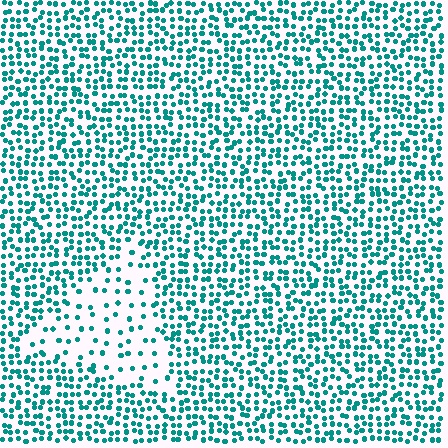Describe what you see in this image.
The image contains small teal elements arranged at two different densities. A triangle-shaped region is visible where the elements are less densely packed than the surrounding area.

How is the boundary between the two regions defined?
The boundary is defined by a change in element density (approximately 2.6x ratio). All elements are the same color, size, and shape.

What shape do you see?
I see a triangle.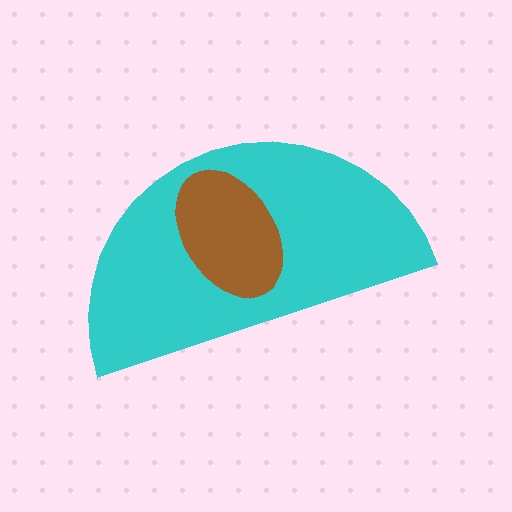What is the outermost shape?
The cyan semicircle.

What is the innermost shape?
The brown ellipse.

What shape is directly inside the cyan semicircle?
The brown ellipse.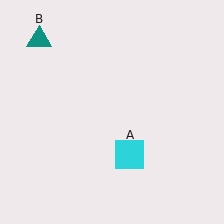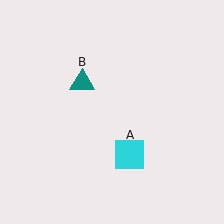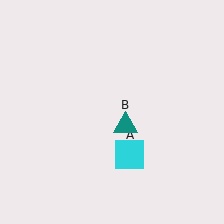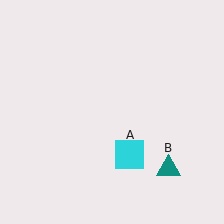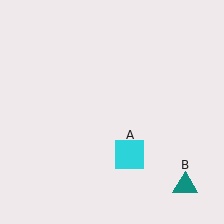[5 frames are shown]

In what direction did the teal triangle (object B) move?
The teal triangle (object B) moved down and to the right.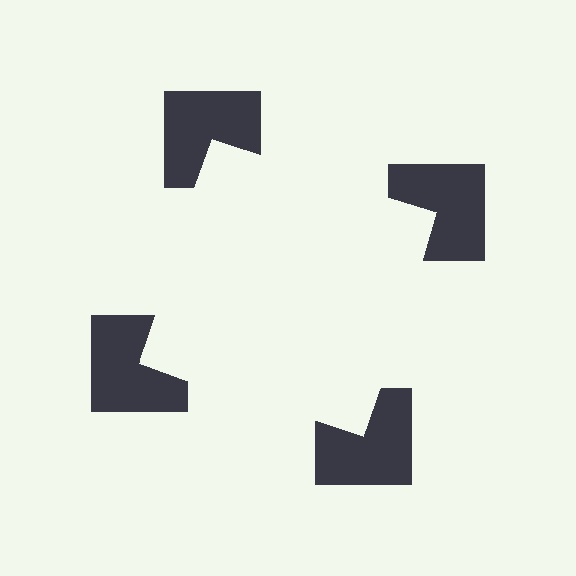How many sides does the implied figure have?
4 sides.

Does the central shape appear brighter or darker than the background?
It typically appears slightly brighter than the background, even though no actual brightness change is drawn.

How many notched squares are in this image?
There are 4 — one at each vertex of the illusory square.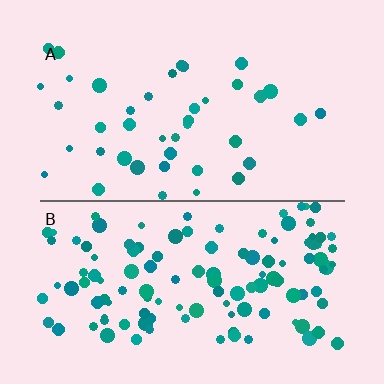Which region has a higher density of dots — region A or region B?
B (the bottom).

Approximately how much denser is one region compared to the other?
Approximately 2.9× — region B over region A.